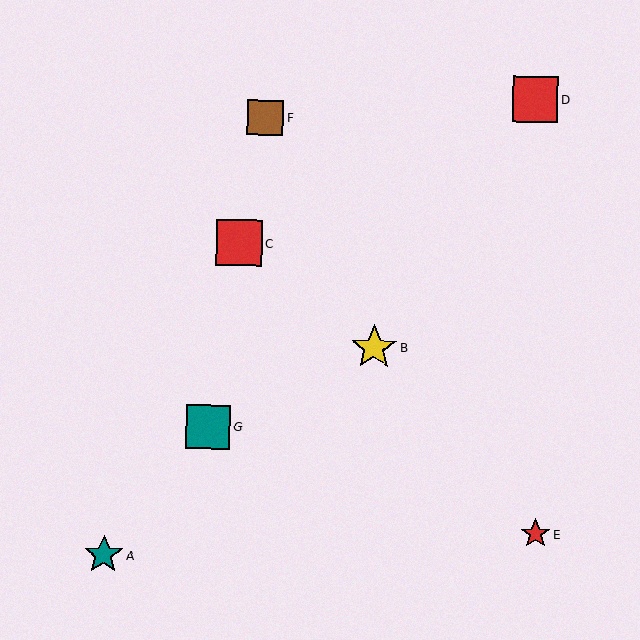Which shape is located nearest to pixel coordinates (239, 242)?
The red square (labeled C) at (239, 243) is nearest to that location.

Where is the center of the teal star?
The center of the teal star is at (104, 555).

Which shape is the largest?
The red square (labeled C) is the largest.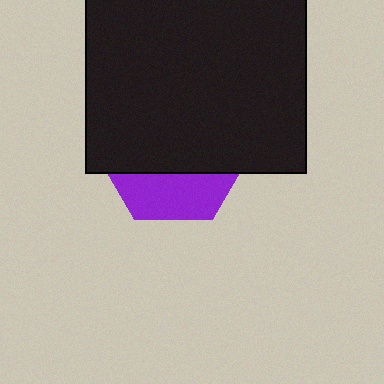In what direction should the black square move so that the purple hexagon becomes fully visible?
The black square should move up. That is the shortest direction to clear the overlap and leave the purple hexagon fully visible.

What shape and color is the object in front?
The object in front is a black square.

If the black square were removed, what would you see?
You would see the complete purple hexagon.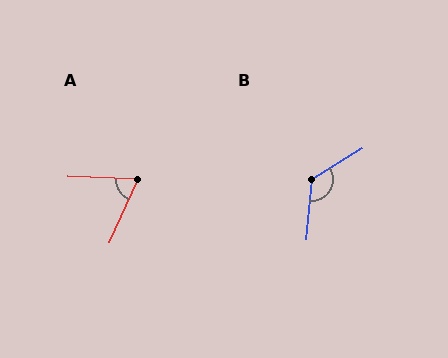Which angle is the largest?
B, at approximately 127 degrees.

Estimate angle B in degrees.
Approximately 127 degrees.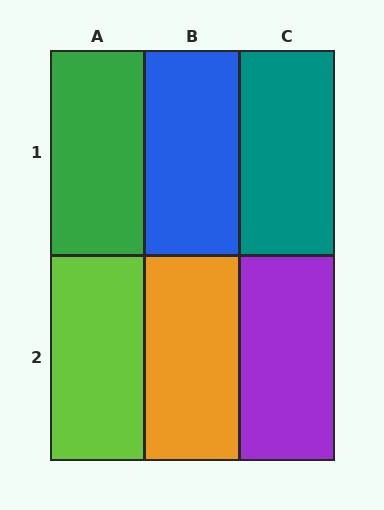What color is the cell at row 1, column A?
Green.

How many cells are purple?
1 cell is purple.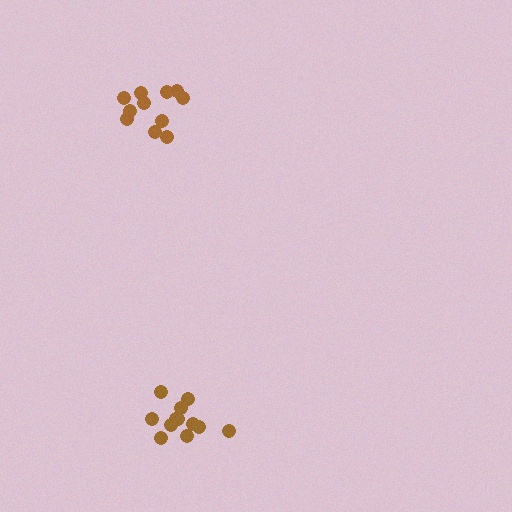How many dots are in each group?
Group 1: 13 dots, Group 2: 11 dots (24 total).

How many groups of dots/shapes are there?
There are 2 groups.